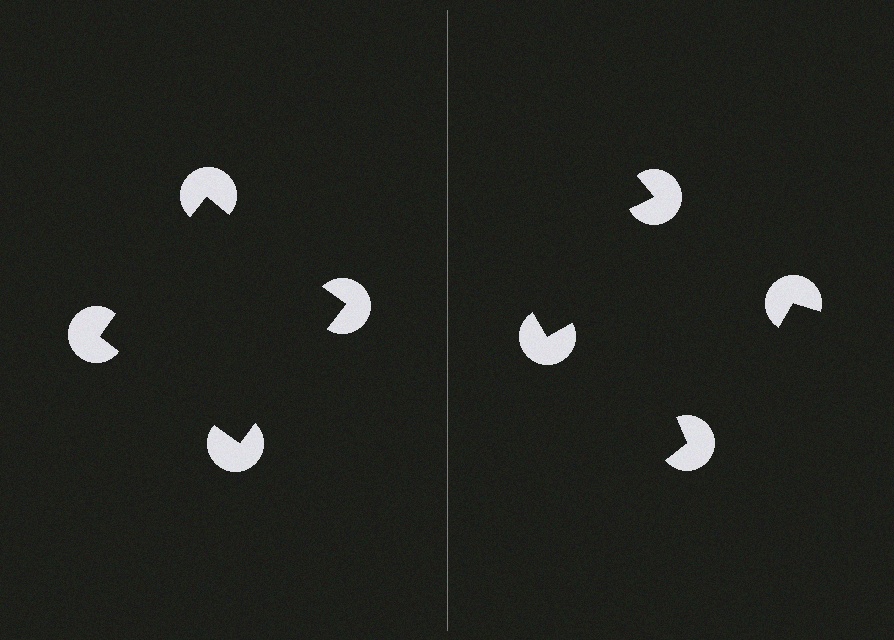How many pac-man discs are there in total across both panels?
8 — 4 on each side.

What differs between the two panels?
The pac-man discs are positioned identically on both sides; only the wedge orientations differ. On the left they align to a square; on the right they are misaligned.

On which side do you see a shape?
An illusory square appears on the left side. On the right side the wedge cuts are rotated, so no coherent shape forms.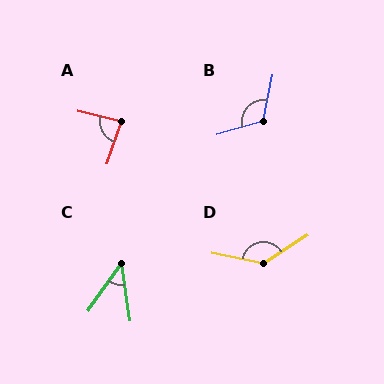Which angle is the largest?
D, at approximately 136 degrees.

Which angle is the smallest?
C, at approximately 43 degrees.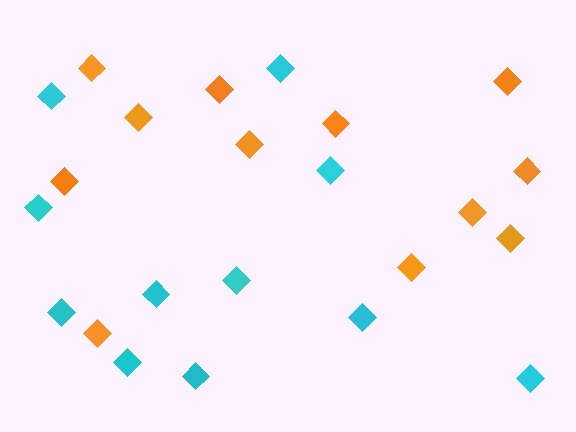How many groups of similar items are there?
There are 2 groups: one group of orange diamonds (12) and one group of cyan diamonds (11).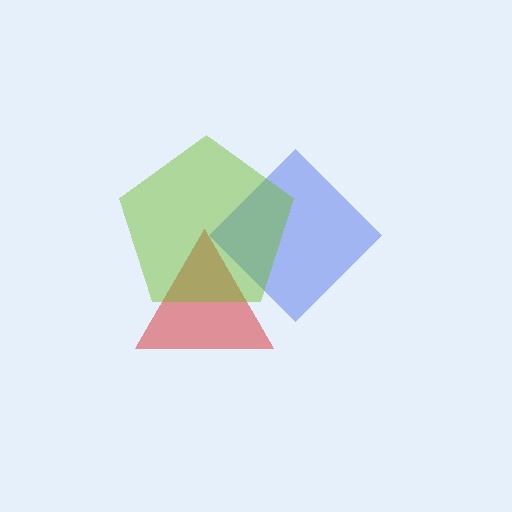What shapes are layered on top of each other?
The layered shapes are: a blue diamond, a red triangle, a lime pentagon.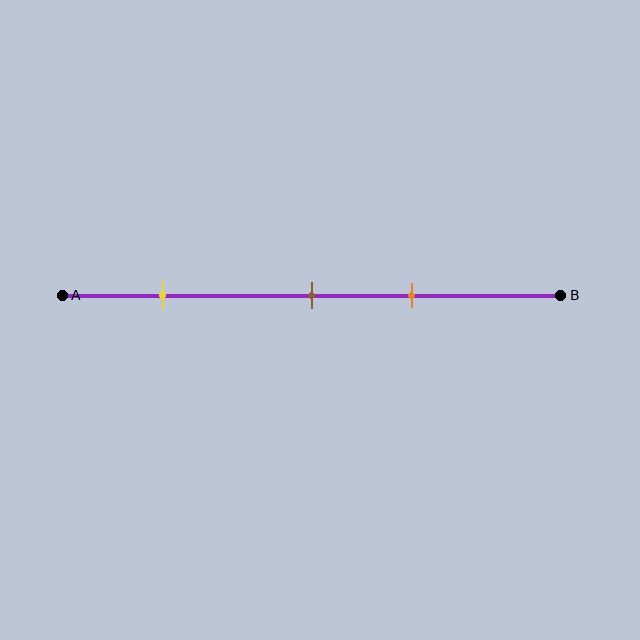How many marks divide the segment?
There are 3 marks dividing the segment.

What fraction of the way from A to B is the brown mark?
The brown mark is approximately 50% (0.5) of the way from A to B.